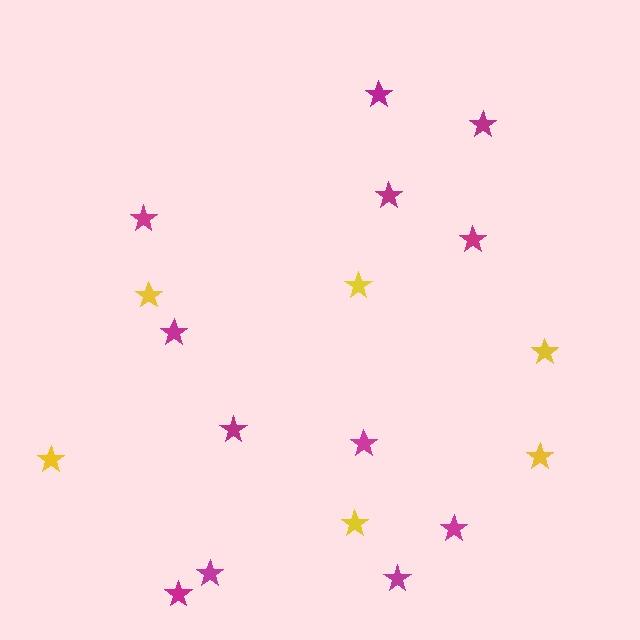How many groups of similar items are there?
There are 2 groups: one group of yellow stars (6) and one group of magenta stars (12).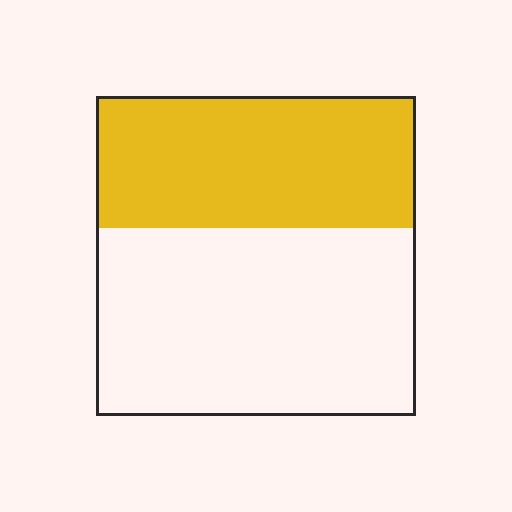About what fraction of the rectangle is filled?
About two fifths (2/5).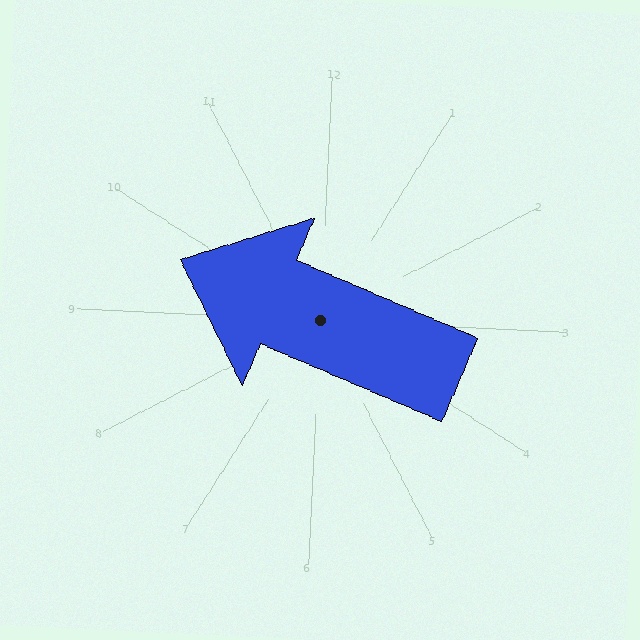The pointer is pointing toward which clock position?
Roughly 10 o'clock.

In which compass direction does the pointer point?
West.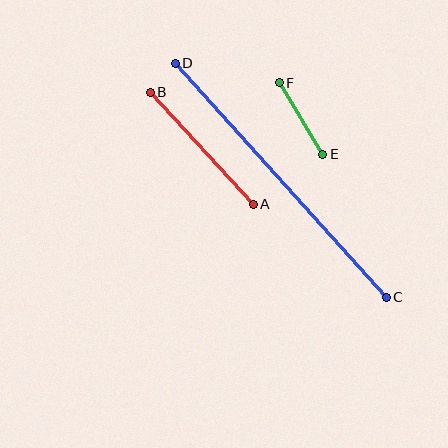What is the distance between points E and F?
The distance is approximately 84 pixels.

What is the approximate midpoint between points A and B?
The midpoint is at approximately (202, 148) pixels.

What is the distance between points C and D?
The distance is approximately 315 pixels.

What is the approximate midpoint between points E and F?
The midpoint is at approximately (301, 118) pixels.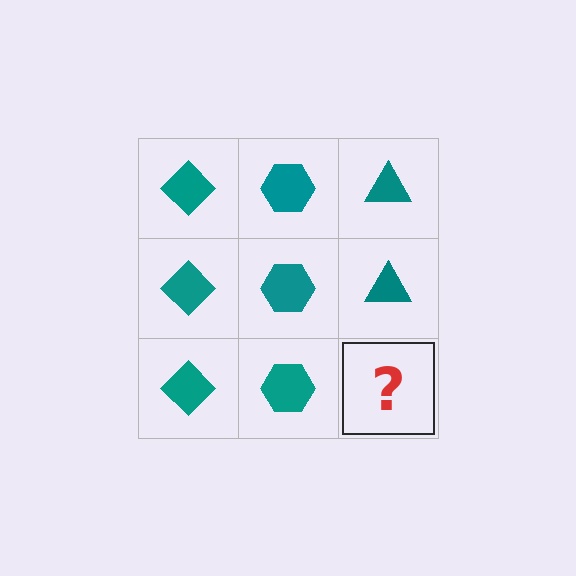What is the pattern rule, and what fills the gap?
The rule is that each column has a consistent shape. The gap should be filled with a teal triangle.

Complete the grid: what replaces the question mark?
The question mark should be replaced with a teal triangle.